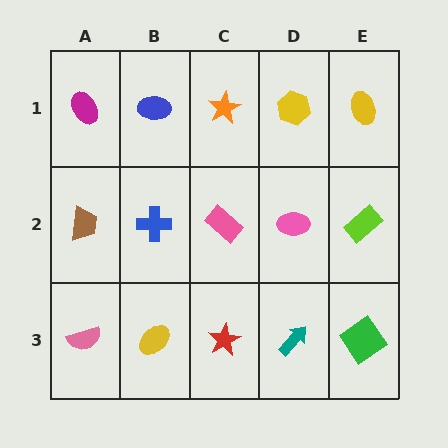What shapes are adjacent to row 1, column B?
A blue cross (row 2, column B), a magenta ellipse (row 1, column A), an orange star (row 1, column C).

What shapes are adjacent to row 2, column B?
A blue ellipse (row 1, column B), a yellow ellipse (row 3, column B), a brown trapezoid (row 2, column A), a pink rectangle (row 2, column C).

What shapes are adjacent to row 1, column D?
A pink ellipse (row 2, column D), an orange star (row 1, column C), a yellow ellipse (row 1, column E).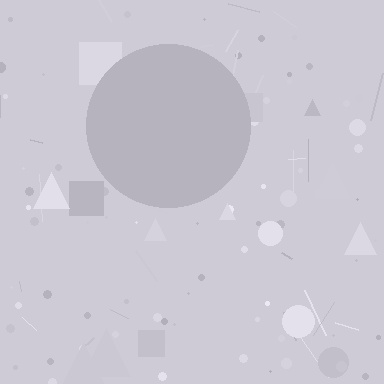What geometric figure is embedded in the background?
A circle is embedded in the background.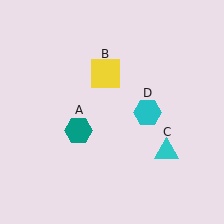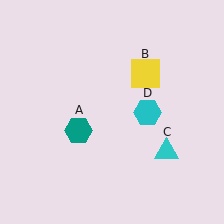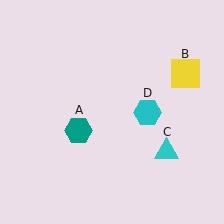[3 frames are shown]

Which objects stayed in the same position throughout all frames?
Teal hexagon (object A) and cyan triangle (object C) and cyan hexagon (object D) remained stationary.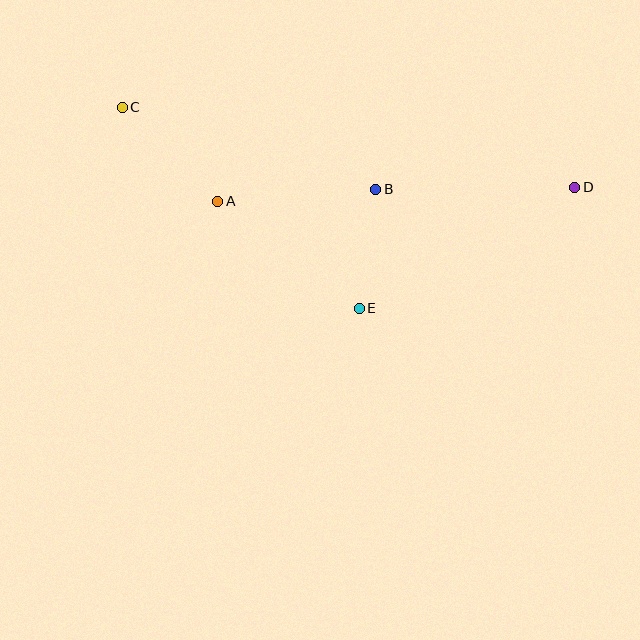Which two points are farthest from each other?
Points C and D are farthest from each other.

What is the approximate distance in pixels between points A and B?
The distance between A and B is approximately 159 pixels.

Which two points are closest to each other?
Points B and E are closest to each other.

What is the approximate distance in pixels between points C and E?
The distance between C and E is approximately 311 pixels.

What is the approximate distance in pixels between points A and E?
The distance between A and E is approximately 177 pixels.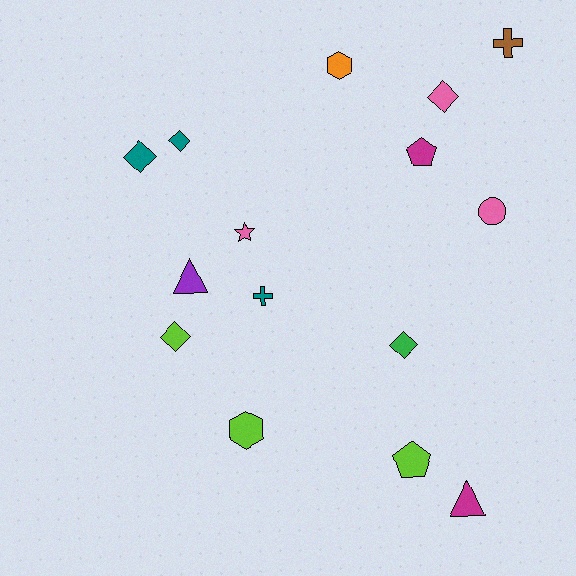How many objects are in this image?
There are 15 objects.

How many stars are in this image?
There is 1 star.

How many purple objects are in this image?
There is 1 purple object.